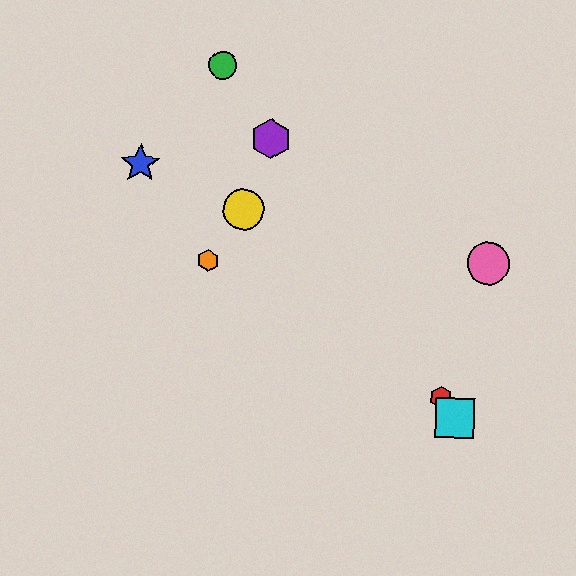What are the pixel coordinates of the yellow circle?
The yellow circle is at (244, 209).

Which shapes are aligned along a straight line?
The red hexagon, the green circle, the purple hexagon, the cyan square are aligned along a straight line.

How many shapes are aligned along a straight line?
4 shapes (the red hexagon, the green circle, the purple hexagon, the cyan square) are aligned along a straight line.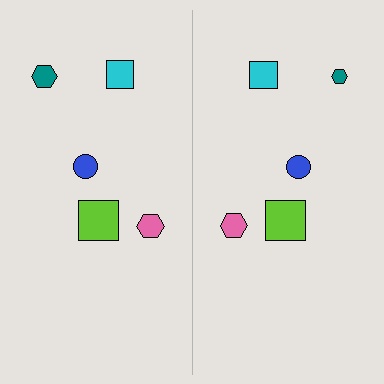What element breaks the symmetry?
The teal hexagon on the right side has a different size than its mirror counterpart.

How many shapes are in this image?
There are 10 shapes in this image.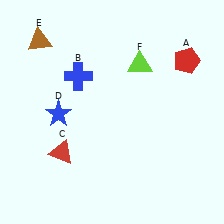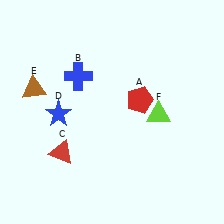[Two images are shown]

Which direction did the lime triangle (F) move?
The lime triangle (F) moved down.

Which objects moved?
The objects that moved are: the red pentagon (A), the brown triangle (E), the lime triangle (F).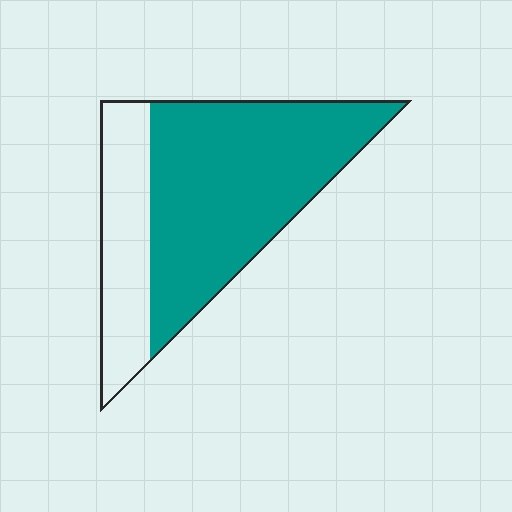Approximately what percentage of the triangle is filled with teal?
Approximately 70%.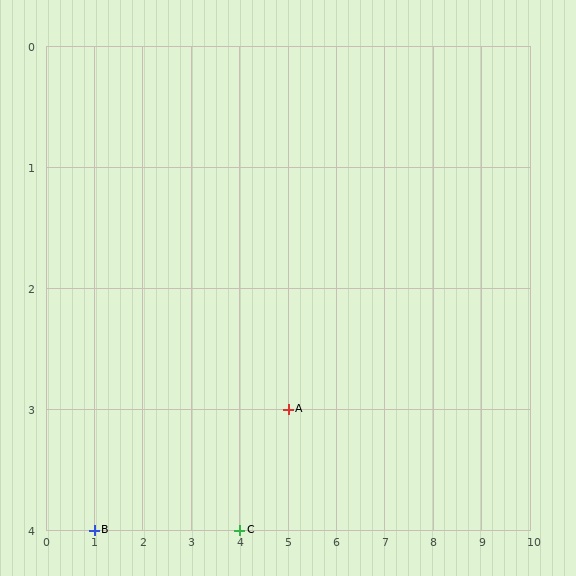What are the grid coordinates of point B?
Point B is at grid coordinates (1, 4).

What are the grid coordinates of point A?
Point A is at grid coordinates (5, 3).